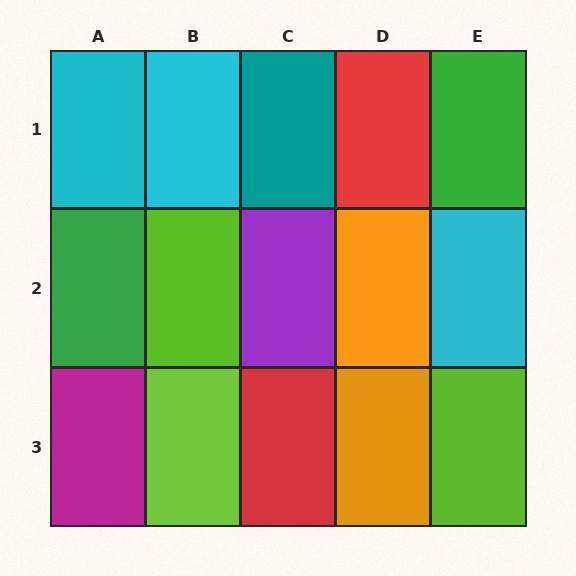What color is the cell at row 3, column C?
Red.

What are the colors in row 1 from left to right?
Cyan, cyan, teal, red, green.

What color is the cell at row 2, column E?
Cyan.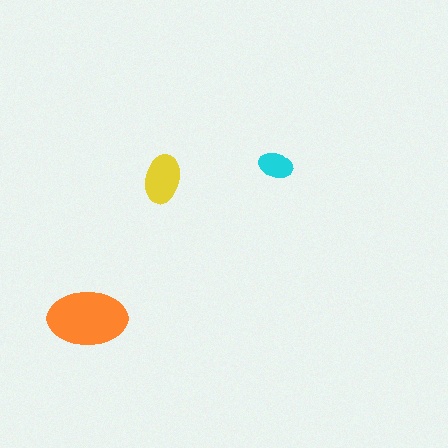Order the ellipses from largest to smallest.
the orange one, the yellow one, the cyan one.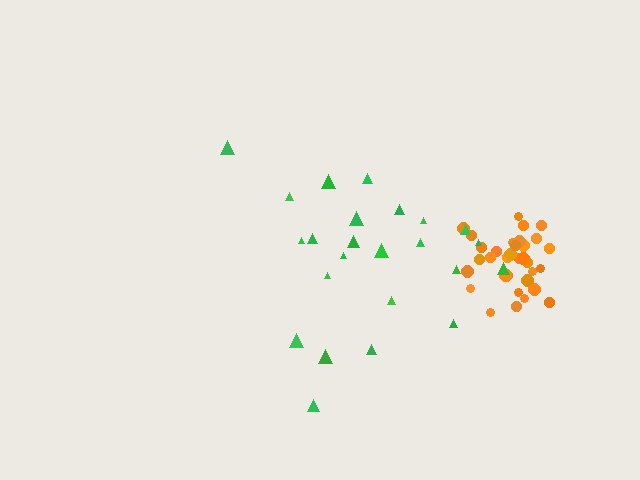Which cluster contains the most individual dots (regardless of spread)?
Orange (34).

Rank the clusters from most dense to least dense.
orange, green.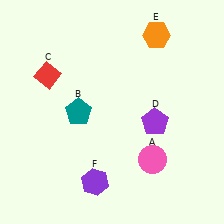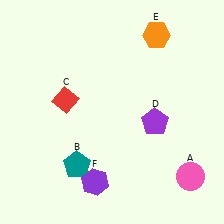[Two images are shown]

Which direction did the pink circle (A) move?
The pink circle (A) moved right.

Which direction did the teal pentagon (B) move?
The teal pentagon (B) moved down.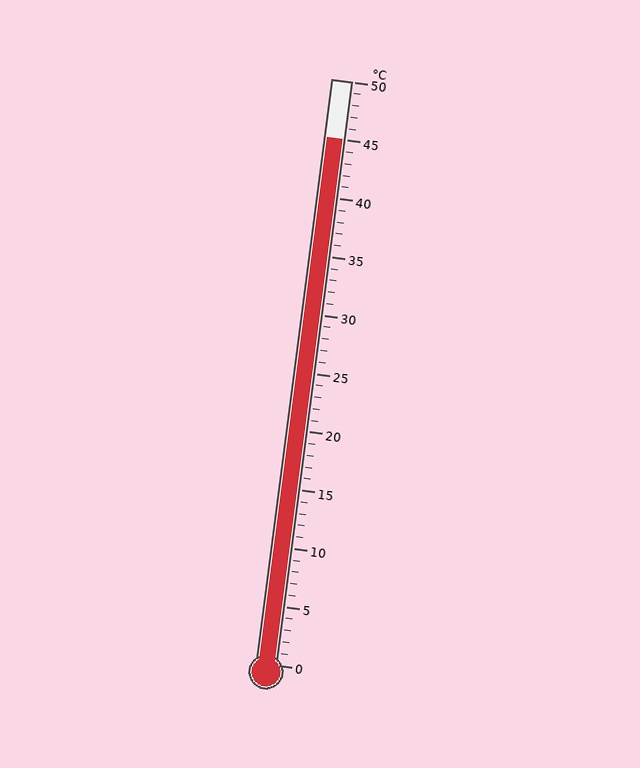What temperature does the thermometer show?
The thermometer shows approximately 45°C.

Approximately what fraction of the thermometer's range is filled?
The thermometer is filled to approximately 90% of its range.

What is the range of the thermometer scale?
The thermometer scale ranges from 0°C to 50°C.